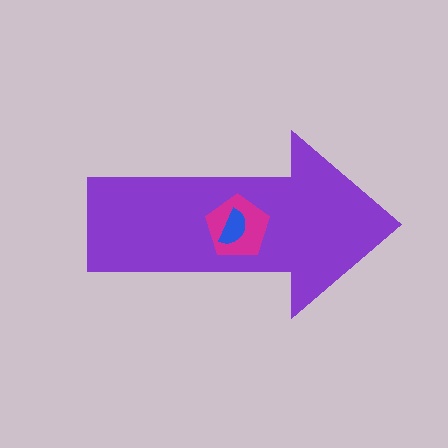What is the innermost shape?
The blue semicircle.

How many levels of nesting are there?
3.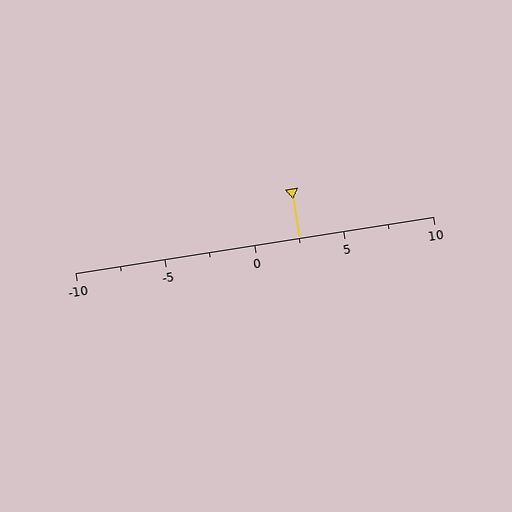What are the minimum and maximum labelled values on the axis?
The axis runs from -10 to 10.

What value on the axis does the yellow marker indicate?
The marker indicates approximately 2.5.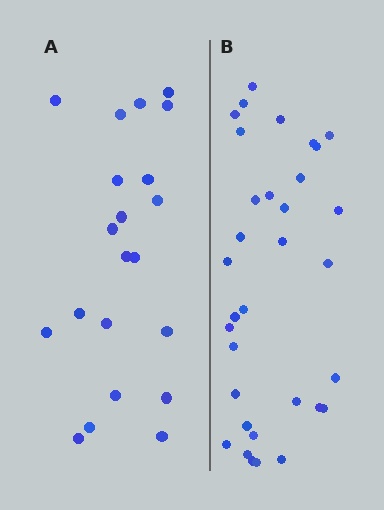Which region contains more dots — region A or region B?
Region B (the right region) has more dots.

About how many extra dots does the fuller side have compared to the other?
Region B has roughly 12 or so more dots than region A.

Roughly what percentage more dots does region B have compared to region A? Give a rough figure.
About 55% more.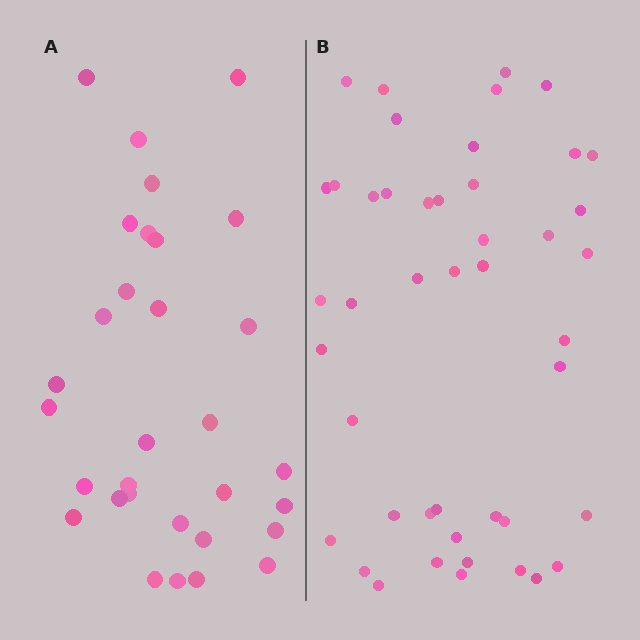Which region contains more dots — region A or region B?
Region B (the right region) has more dots.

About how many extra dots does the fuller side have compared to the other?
Region B has approximately 15 more dots than region A.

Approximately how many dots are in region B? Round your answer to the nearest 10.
About 40 dots. (The exact count is 45, which rounds to 40.)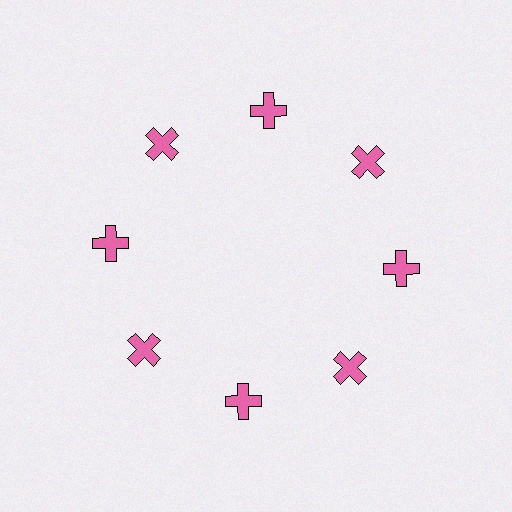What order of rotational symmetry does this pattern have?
This pattern has 8-fold rotational symmetry.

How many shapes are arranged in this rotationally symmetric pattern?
There are 8 shapes, arranged in 8 groups of 1.